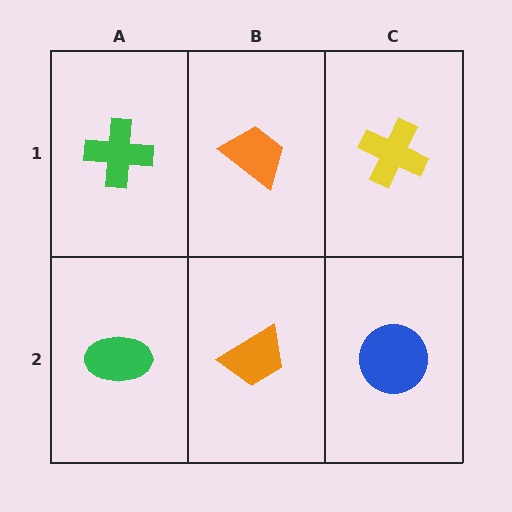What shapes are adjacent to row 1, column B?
An orange trapezoid (row 2, column B), a green cross (row 1, column A), a yellow cross (row 1, column C).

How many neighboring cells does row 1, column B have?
3.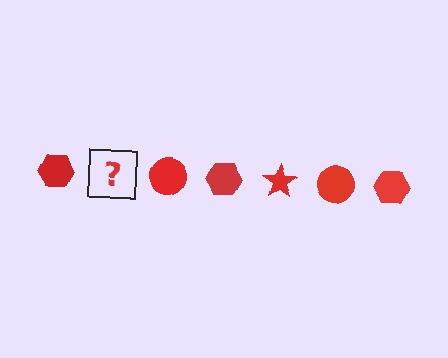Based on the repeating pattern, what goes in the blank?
The blank should be a red star.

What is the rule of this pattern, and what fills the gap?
The rule is that the pattern cycles through hexagon, star, circle shapes in red. The gap should be filled with a red star.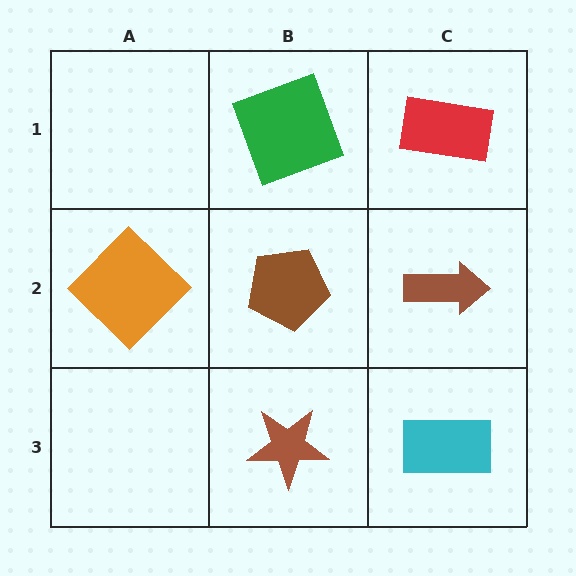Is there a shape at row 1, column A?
No, that cell is empty.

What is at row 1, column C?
A red rectangle.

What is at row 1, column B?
A green square.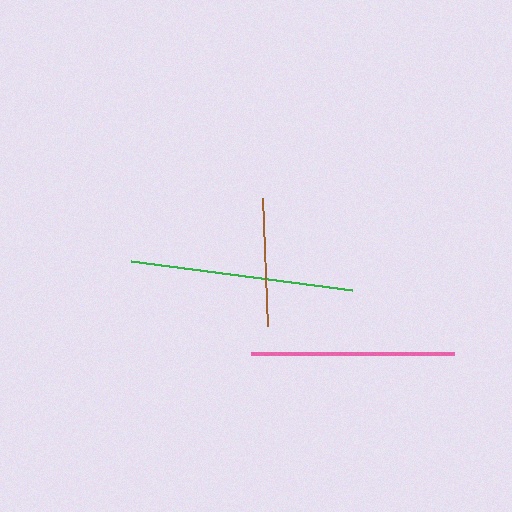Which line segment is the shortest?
The brown line is the shortest at approximately 129 pixels.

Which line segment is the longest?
The green line is the longest at approximately 223 pixels.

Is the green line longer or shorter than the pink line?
The green line is longer than the pink line.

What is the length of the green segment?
The green segment is approximately 223 pixels long.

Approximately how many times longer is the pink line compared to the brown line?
The pink line is approximately 1.6 times the length of the brown line.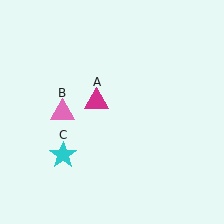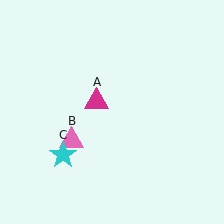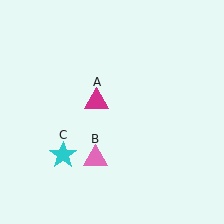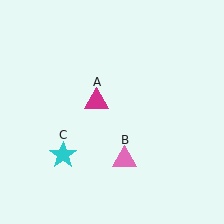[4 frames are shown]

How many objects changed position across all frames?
1 object changed position: pink triangle (object B).